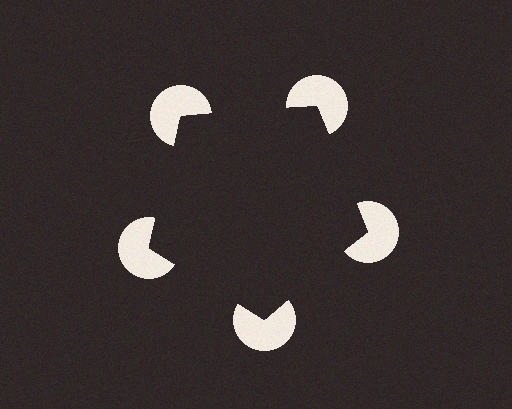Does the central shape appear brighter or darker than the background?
It typically appears slightly darker than the background, even though no actual brightness change is drawn.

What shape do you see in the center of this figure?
An illusory pentagon — its edges are inferred from the aligned wedge cuts in the pac-man discs, not physically drawn.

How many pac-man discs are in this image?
There are 5 — one at each vertex of the illusory pentagon.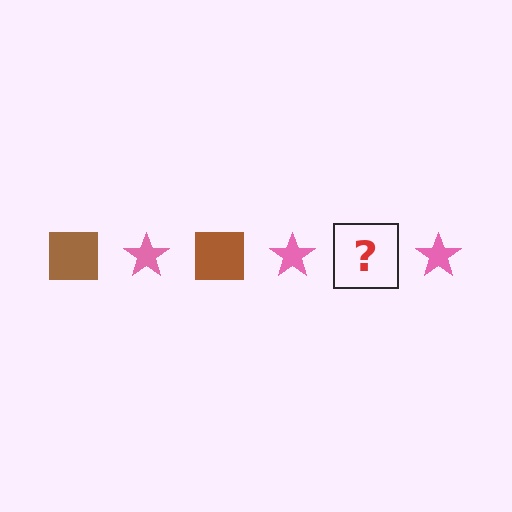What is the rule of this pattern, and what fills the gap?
The rule is that the pattern alternates between brown square and pink star. The gap should be filled with a brown square.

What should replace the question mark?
The question mark should be replaced with a brown square.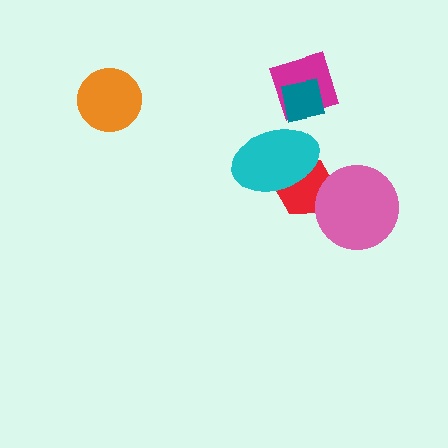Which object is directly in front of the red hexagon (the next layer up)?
The cyan ellipse is directly in front of the red hexagon.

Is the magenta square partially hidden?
Yes, it is partially covered by another shape.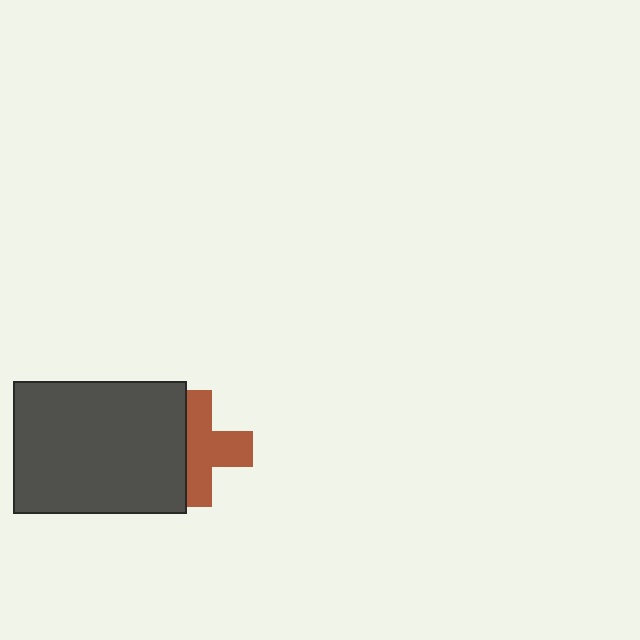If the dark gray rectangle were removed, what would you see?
You would see the complete brown cross.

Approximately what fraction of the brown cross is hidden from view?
Roughly 40% of the brown cross is hidden behind the dark gray rectangle.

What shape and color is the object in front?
The object in front is a dark gray rectangle.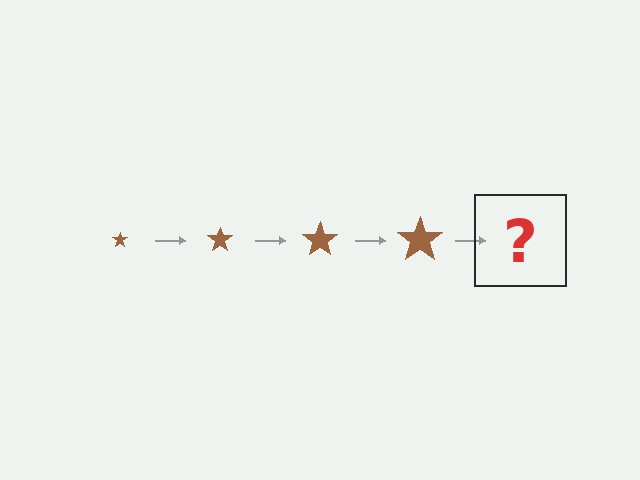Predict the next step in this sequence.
The next step is a brown star, larger than the previous one.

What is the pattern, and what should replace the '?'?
The pattern is that the star gets progressively larger each step. The '?' should be a brown star, larger than the previous one.